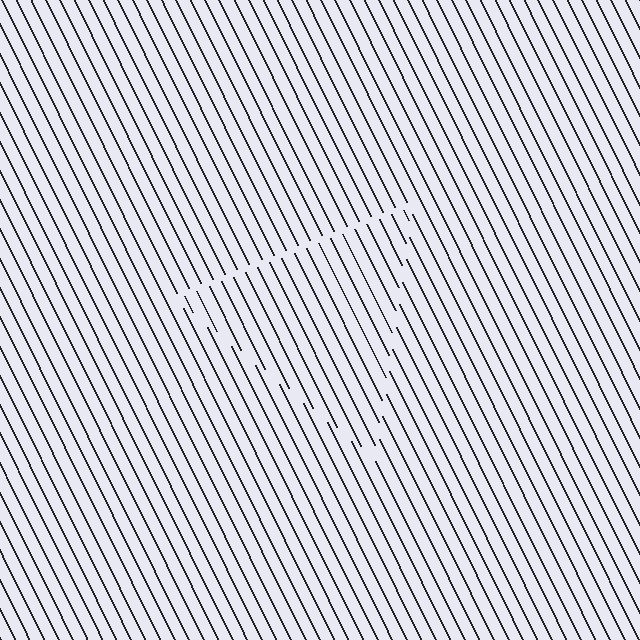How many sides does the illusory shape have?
3 sides — the line-ends trace a triangle.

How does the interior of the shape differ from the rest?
The interior of the shape contains the same grating, shifted by half a period — the contour is defined by the phase discontinuity where line-ends from the inner and outer gratings abut.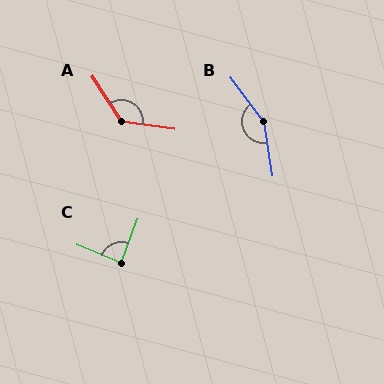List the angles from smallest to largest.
C (88°), A (131°), B (152°).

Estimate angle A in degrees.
Approximately 131 degrees.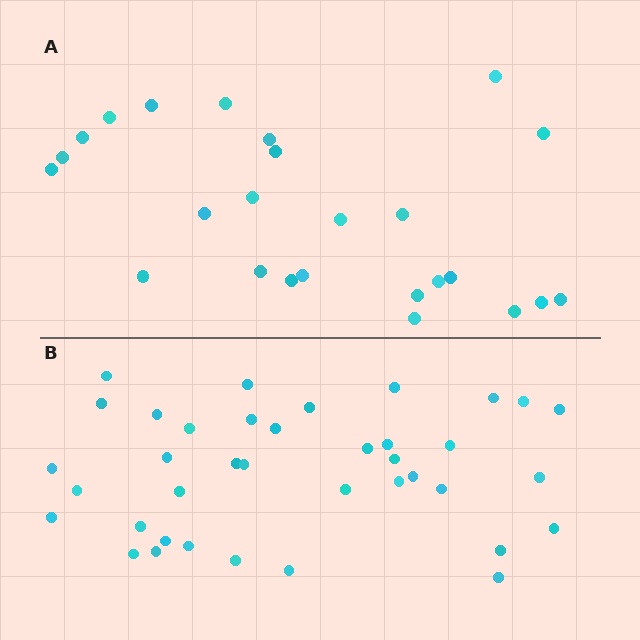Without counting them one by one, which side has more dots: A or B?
Region B (the bottom region) has more dots.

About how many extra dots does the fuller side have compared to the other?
Region B has approximately 15 more dots than region A.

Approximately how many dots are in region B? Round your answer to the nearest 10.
About 40 dots. (The exact count is 38, which rounds to 40.)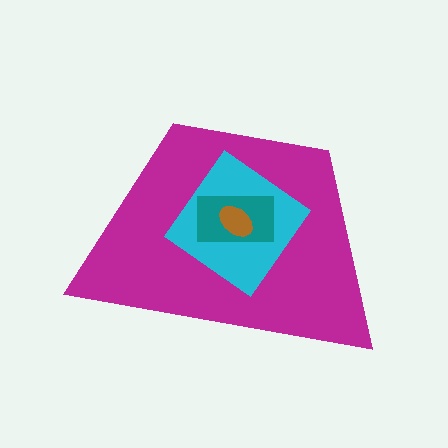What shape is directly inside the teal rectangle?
The brown ellipse.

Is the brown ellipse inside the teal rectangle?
Yes.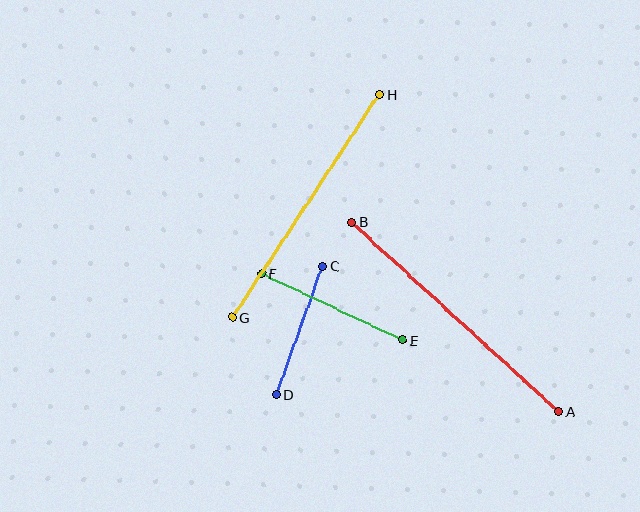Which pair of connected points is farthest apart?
Points A and B are farthest apart.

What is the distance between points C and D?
The distance is approximately 136 pixels.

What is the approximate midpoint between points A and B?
The midpoint is at approximately (455, 317) pixels.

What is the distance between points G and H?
The distance is approximately 267 pixels.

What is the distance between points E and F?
The distance is approximately 156 pixels.